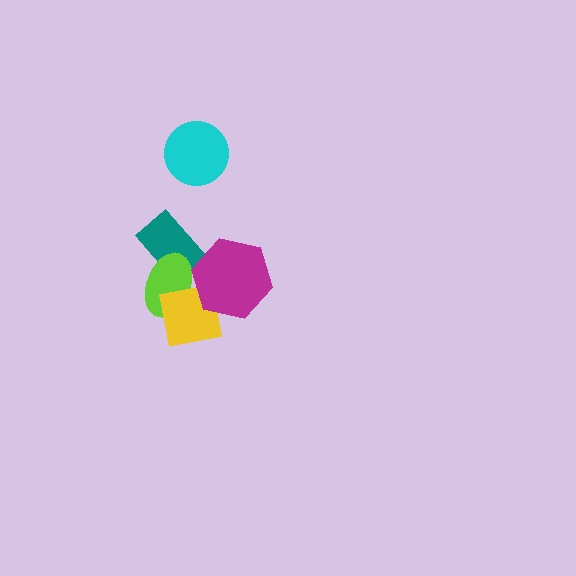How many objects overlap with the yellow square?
2 objects overlap with the yellow square.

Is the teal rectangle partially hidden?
Yes, it is partially covered by another shape.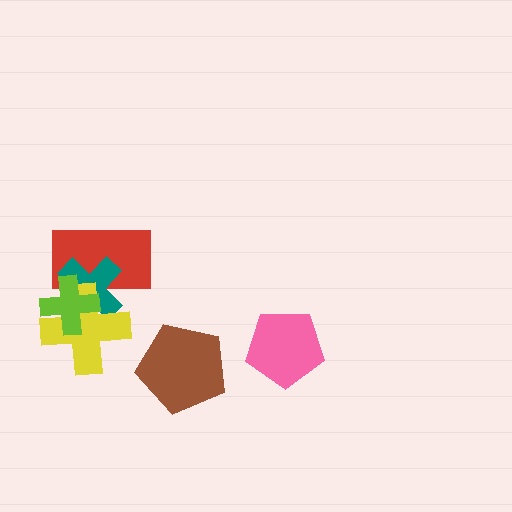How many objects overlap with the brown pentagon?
0 objects overlap with the brown pentagon.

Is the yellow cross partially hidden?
Yes, it is partially covered by another shape.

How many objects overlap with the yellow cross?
3 objects overlap with the yellow cross.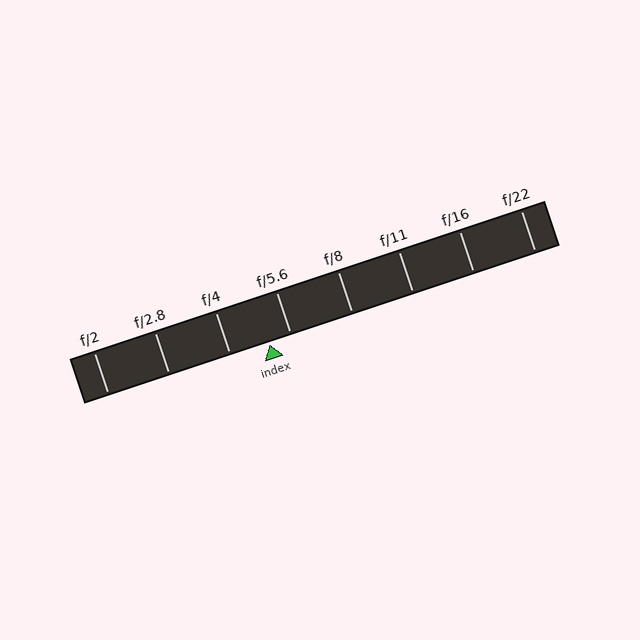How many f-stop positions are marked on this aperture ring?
There are 8 f-stop positions marked.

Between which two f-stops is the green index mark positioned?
The index mark is between f/4 and f/5.6.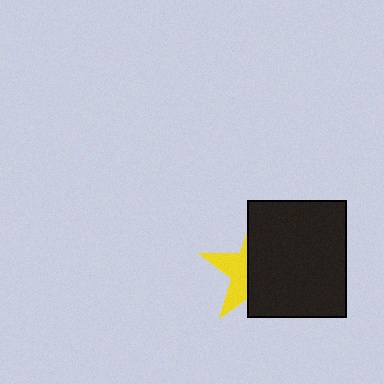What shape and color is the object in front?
The object in front is a black rectangle.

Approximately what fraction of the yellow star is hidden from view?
Roughly 62% of the yellow star is hidden behind the black rectangle.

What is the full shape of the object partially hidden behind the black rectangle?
The partially hidden object is a yellow star.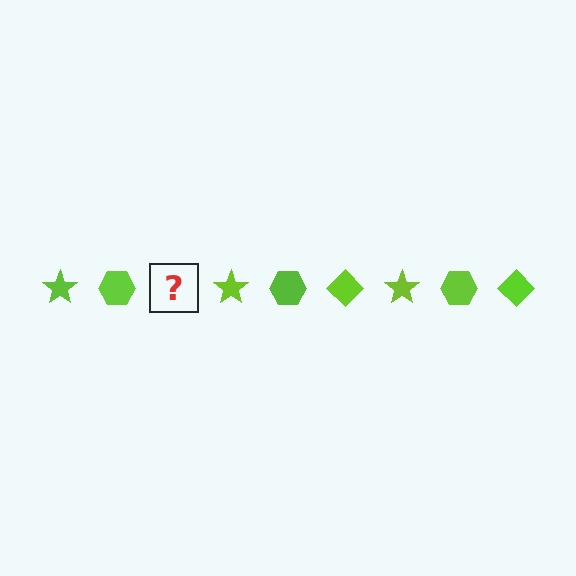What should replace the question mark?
The question mark should be replaced with a lime diamond.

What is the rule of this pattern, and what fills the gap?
The rule is that the pattern cycles through star, hexagon, diamond shapes in lime. The gap should be filled with a lime diamond.